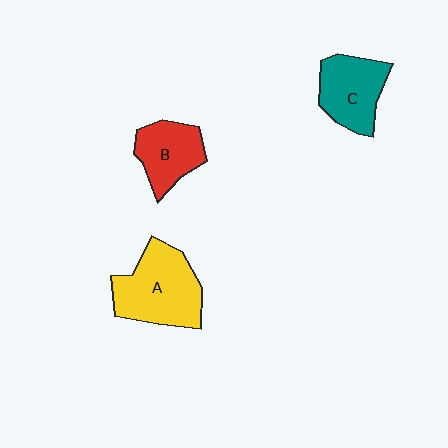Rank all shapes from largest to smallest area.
From largest to smallest: A (yellow), C (teal), B (red).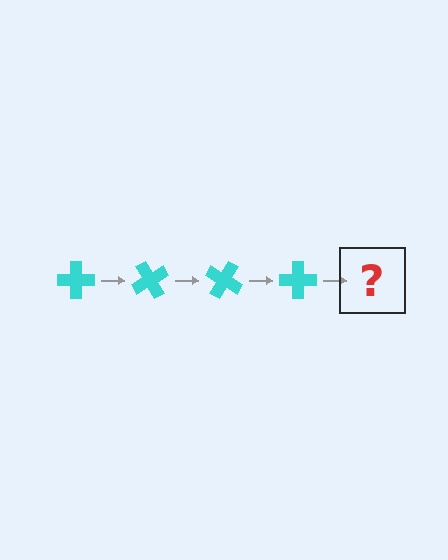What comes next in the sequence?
The next element should be a cyan cross rotated 240 degrees.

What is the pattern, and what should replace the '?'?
The pattern is that the cross rotates 60 degrees each step. The '?' should be a cyan cross rotated 240 degrees.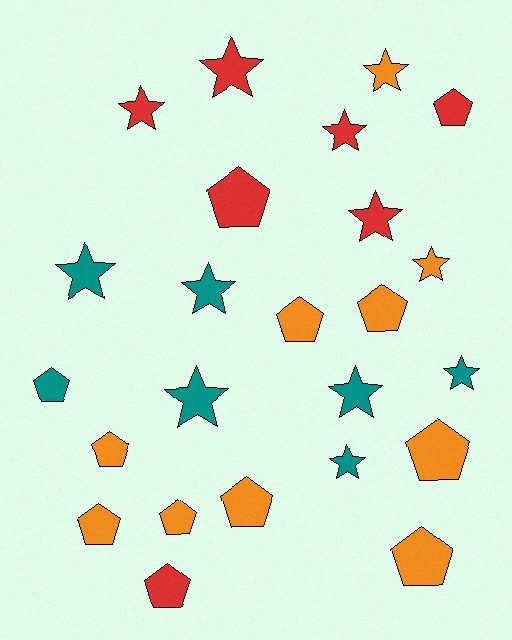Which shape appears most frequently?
Pentagon, with 12 objects.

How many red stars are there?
There are 4 red stars.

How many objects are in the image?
There are 24 objects.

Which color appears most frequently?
Orange, with 10 objects.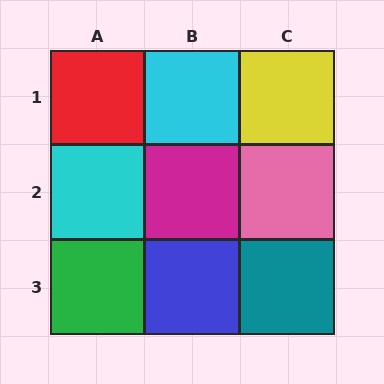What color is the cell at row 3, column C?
Teal.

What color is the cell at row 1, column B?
Cyan.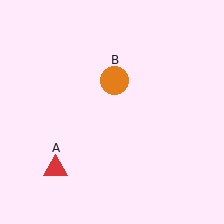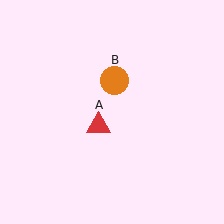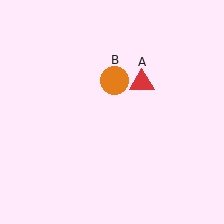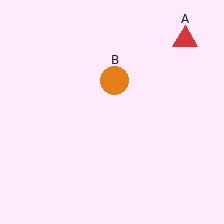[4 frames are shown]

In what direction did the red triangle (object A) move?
The red triangle (object A) moved up and to the right.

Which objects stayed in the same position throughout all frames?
Orange circle (object B) remained stationary.